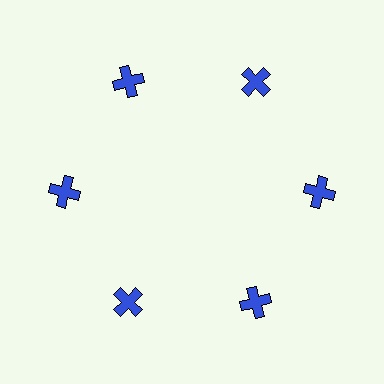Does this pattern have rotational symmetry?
Yes, this pattern has 6-fold rotational symmetry. It looks the same after rotating 60 degrees around the center.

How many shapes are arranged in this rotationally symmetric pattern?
There are 6 shapes, arranged in 6 groups of 1.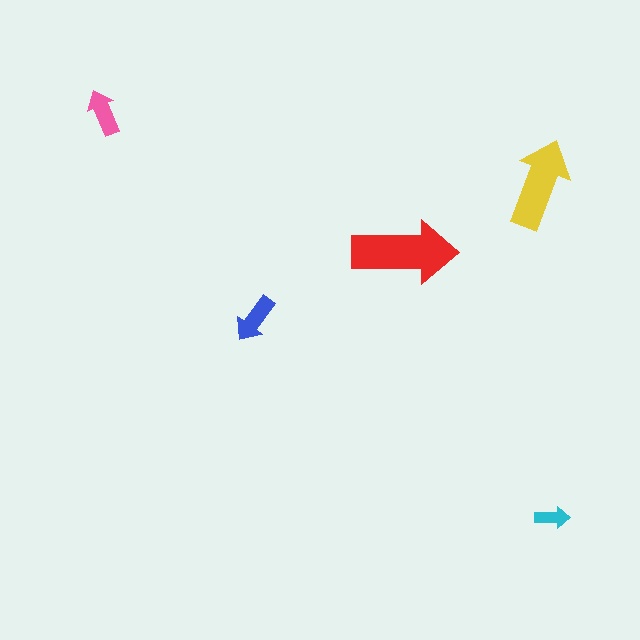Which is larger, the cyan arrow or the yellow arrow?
The yellow one.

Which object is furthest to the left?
The pink arrow is leftmost.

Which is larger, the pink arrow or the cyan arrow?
The pink one.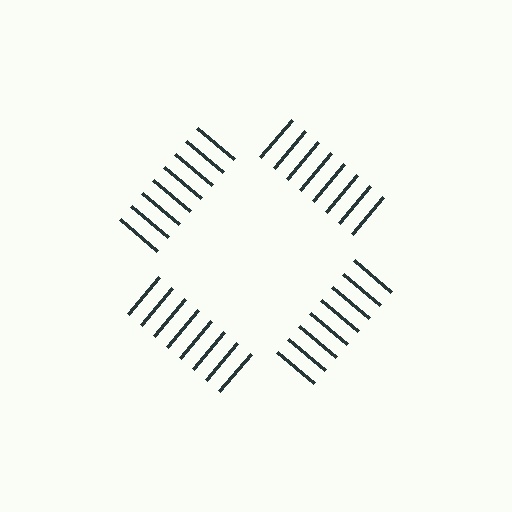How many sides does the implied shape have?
4 sides — the line-ends trace a square.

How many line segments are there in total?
32 — 8 along each of the 4 edges.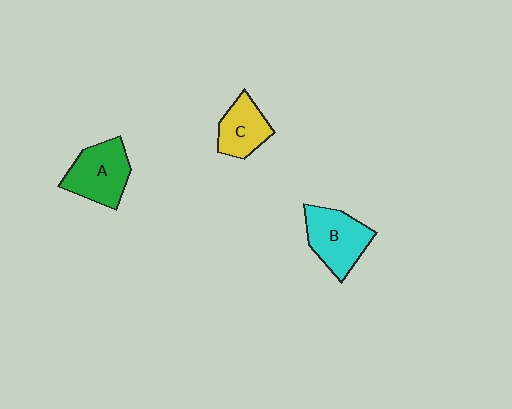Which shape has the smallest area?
Shape C (yellow).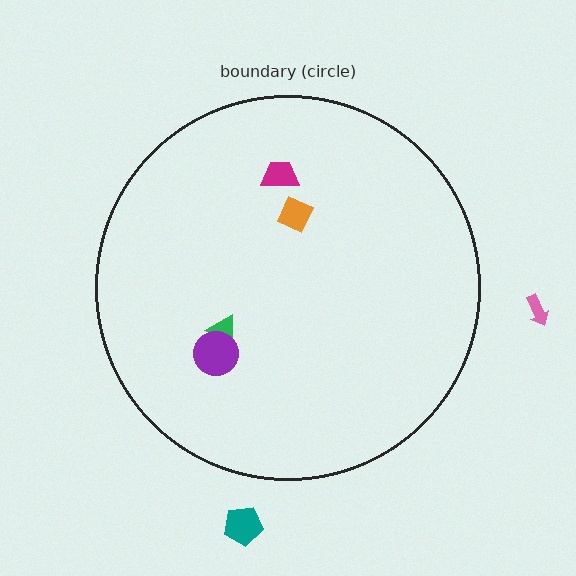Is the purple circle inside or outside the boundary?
Inside.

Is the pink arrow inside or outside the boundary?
Outside.